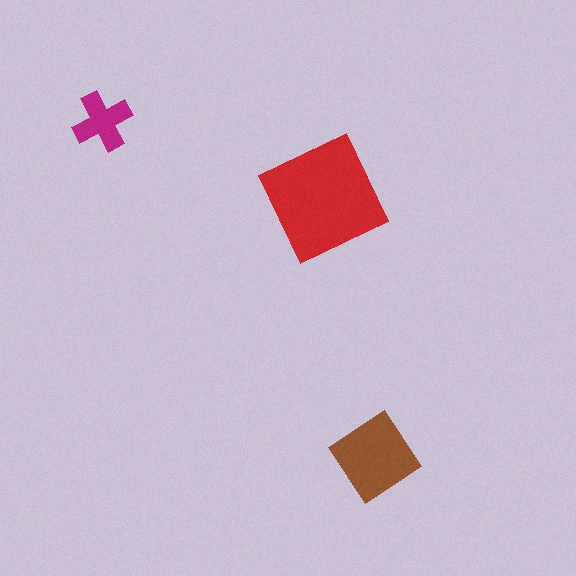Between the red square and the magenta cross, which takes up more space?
The red square.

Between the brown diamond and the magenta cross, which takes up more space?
The brown diamond.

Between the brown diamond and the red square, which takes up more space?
The red square.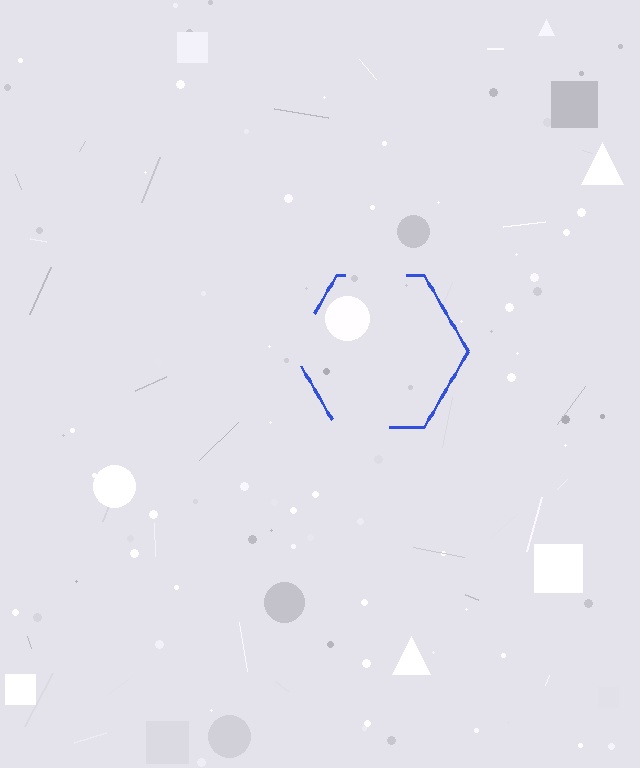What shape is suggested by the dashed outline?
The dashed outline suggests a hexagon.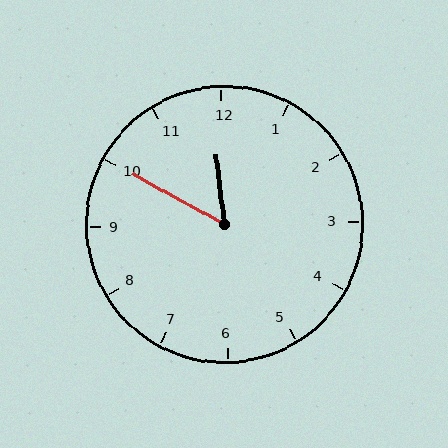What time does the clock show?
11:50.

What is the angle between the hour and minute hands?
Approximately 55 degrees.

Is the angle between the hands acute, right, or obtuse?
It is acute.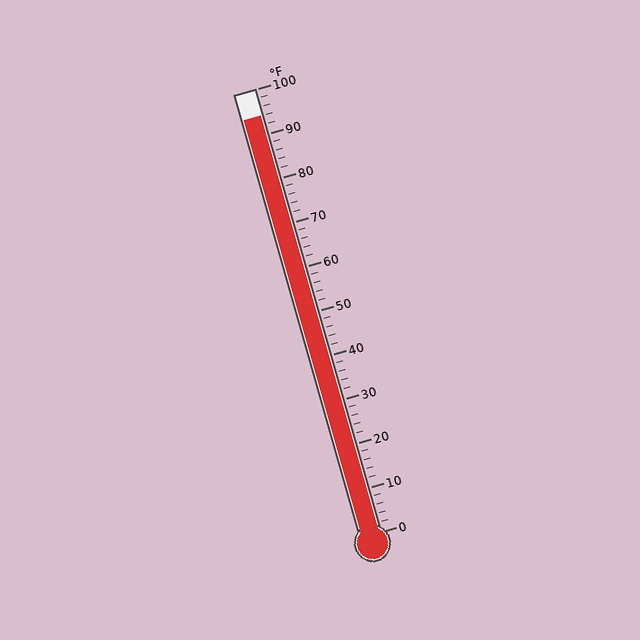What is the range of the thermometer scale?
The thermometer scale ranges from 0°F to 100°F.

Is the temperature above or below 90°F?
The temperature is above 90°F.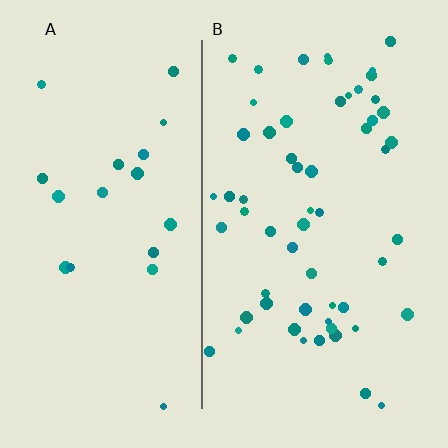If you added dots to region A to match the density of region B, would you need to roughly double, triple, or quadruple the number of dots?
Approximately triple.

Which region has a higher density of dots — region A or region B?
B (the right).